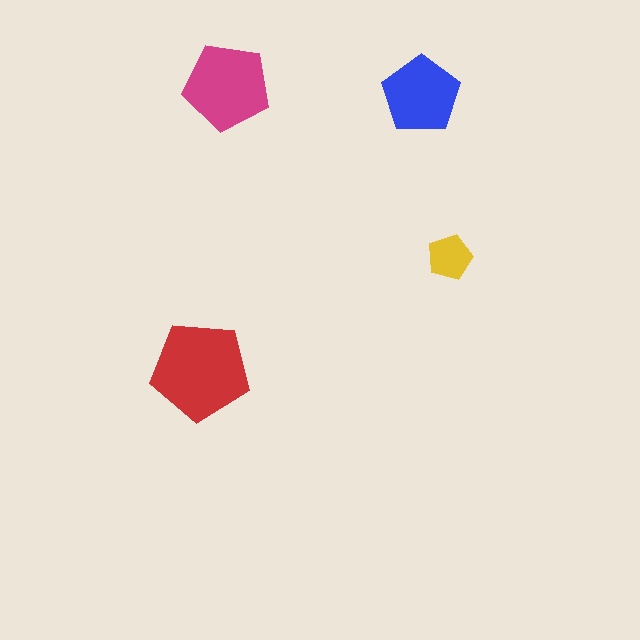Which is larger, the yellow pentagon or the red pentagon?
The red one.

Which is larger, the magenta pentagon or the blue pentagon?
The magenta one.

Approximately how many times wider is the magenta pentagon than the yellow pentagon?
About 2 times wider.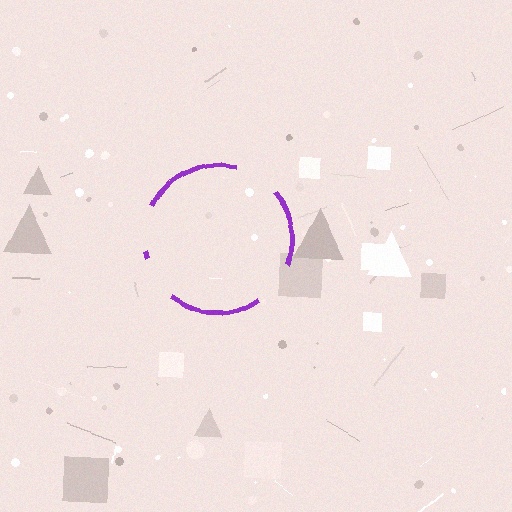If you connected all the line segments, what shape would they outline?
They would outline a circle.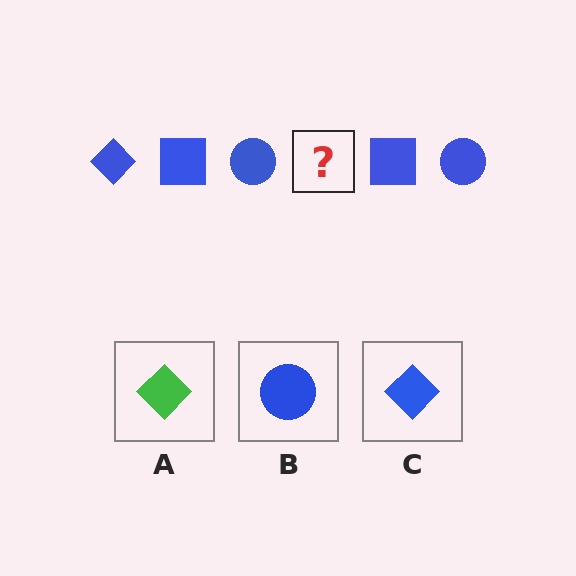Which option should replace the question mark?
Option C.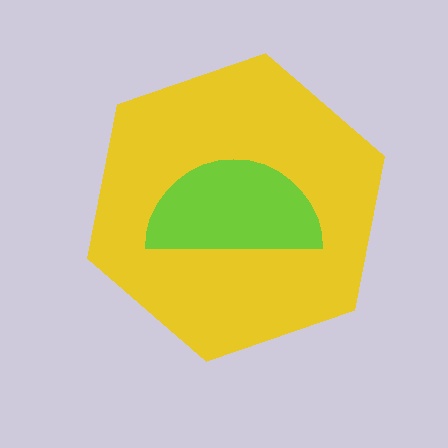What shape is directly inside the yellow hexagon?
The lime semicircle.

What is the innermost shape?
The lime semicircle.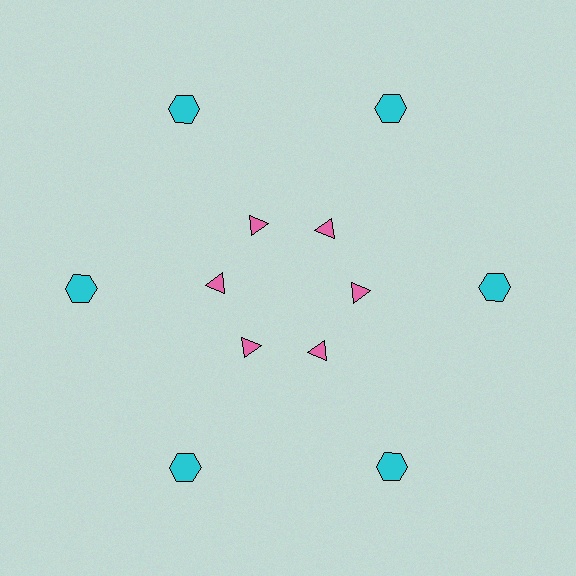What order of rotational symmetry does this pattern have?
This pattern has 6-fold rotational symmetry.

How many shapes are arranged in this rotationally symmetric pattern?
There are 12 shapes, arranged in 6 groups of 2.